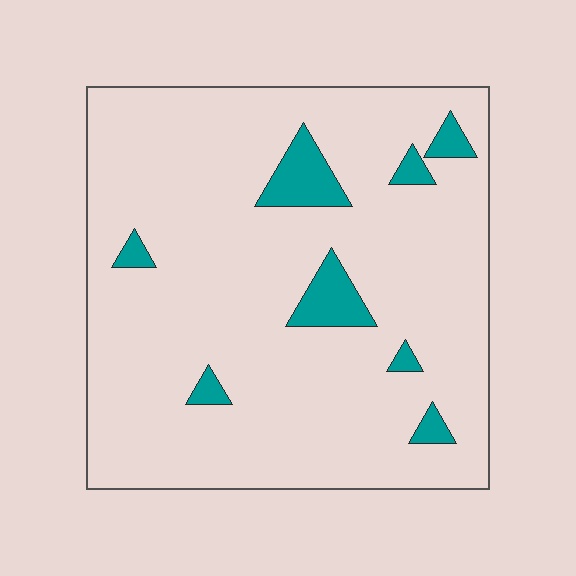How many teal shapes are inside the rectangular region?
8.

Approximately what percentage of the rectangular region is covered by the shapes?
Approximately 10%.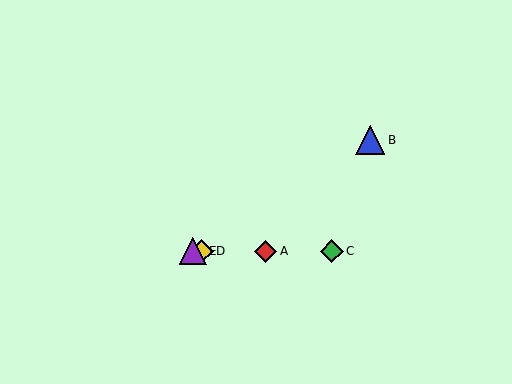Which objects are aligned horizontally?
Objects A, C, D, E are aligned horizontally.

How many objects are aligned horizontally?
4 objects (A, C, D, E) are aligned horizontally.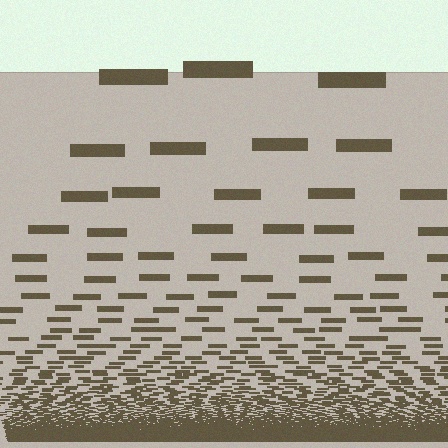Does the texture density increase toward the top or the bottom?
Density increases toward the bottom.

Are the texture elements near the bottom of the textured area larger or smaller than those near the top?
Smaller. The gradient is inverted — elements near the bottom are smaller and denser.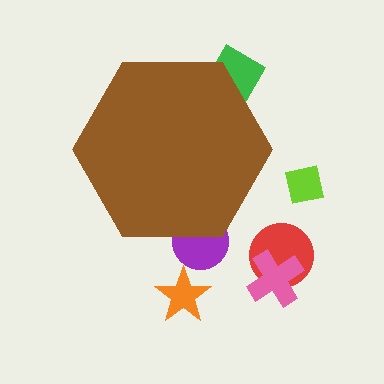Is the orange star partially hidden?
No, the orange star is fully visible.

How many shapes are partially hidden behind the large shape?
2 shapes are partially hidden.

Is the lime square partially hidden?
No, the lime square is fully visible.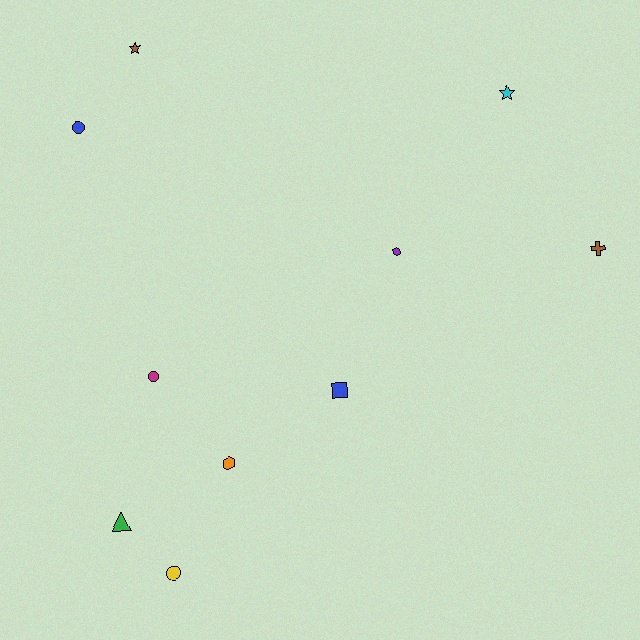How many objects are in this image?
There are 10 objects.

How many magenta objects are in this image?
There is 1 magenta object.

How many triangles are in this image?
There is 1 triangle.